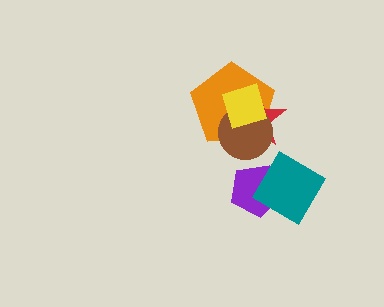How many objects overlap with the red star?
3 objects overlap with the red star.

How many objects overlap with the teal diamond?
1 object overlaps with the teal diamond.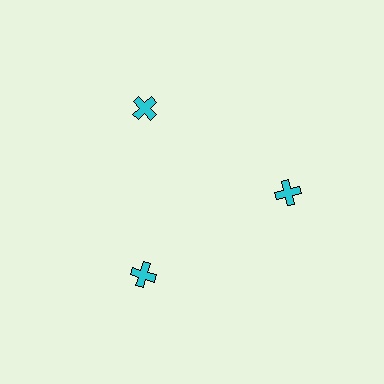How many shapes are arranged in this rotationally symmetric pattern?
There are 3 shapes, arranged in 3 groups of 1.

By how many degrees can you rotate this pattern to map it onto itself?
The pattern maps onto itself every 120 degrees of rotation.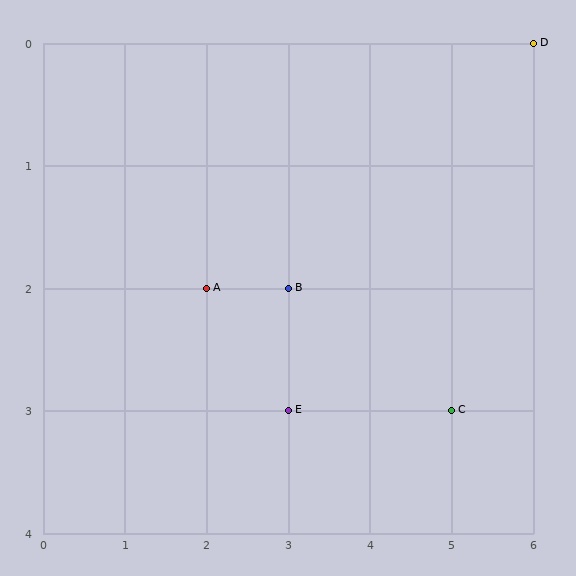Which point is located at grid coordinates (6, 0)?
Point D is at (6, 0).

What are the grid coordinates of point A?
Point A is at grid coordinates (2, 2).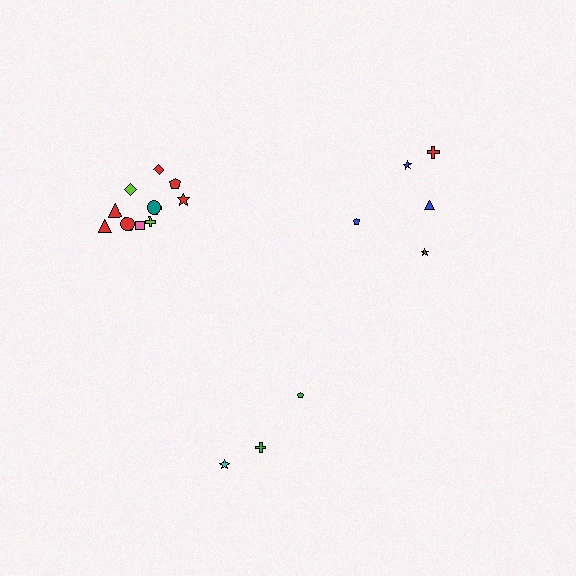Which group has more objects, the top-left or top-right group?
The top-left group.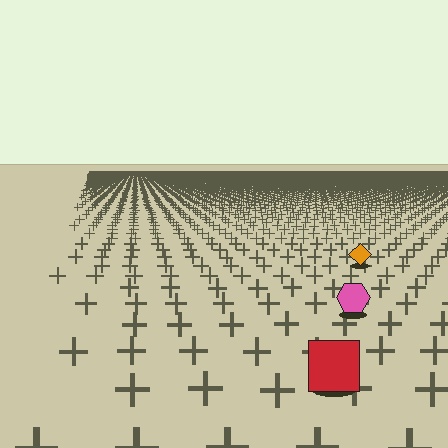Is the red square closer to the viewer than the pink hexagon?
Yes. The red square is closer — you can tell from the texture gradient: the ground texture is coarser near it.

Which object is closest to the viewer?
The red square is closest. The texture marks near it are larger and more spread out.